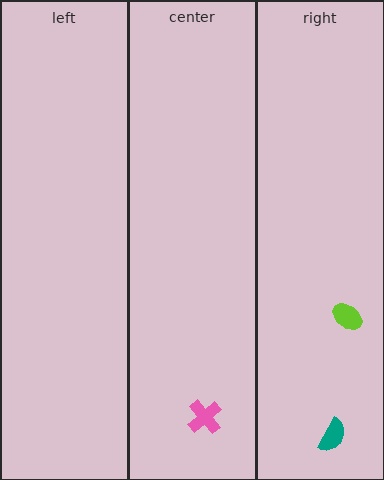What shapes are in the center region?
The pink cross.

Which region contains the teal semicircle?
The right region.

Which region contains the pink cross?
The center region.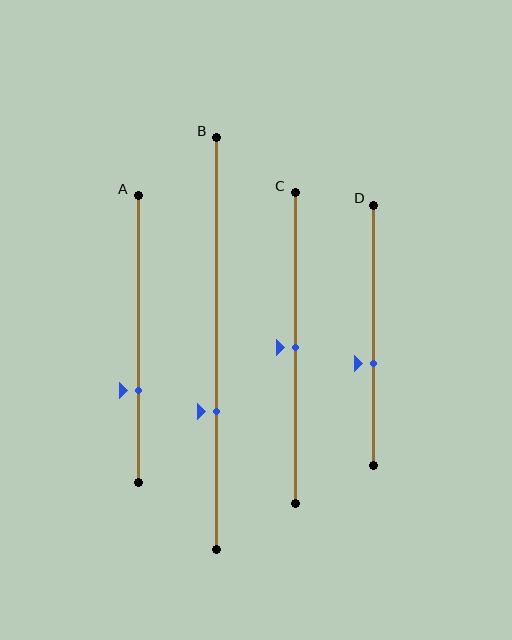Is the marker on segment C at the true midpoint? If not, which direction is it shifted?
Yes, the marker on segment C is at the true midpoint.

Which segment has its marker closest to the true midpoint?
Segment C has its marker closest to the true midpoint.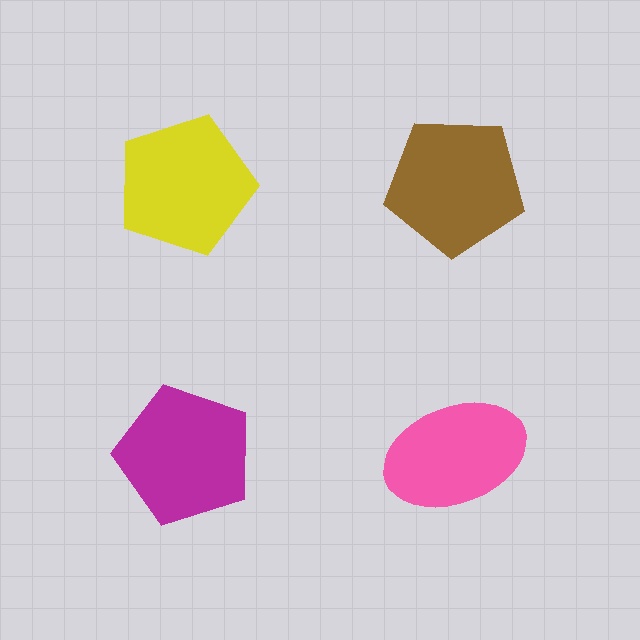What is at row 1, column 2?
A brown pentagon.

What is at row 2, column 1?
A magenta pentagon.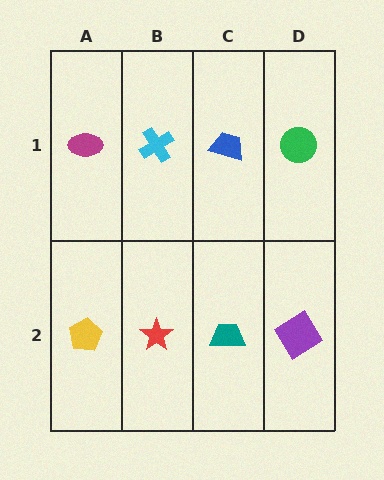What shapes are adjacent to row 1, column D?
A purple diamond (row 2, column D), a blue trapezoid (row 1, column C).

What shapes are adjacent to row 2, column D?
A green circle (row 1, column D), a teal trapezoid (row 2, column C).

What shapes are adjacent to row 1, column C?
A teal trapezoid (row 2, column C), a cyan cross (row 1, column B), a green circle (row 1, column D).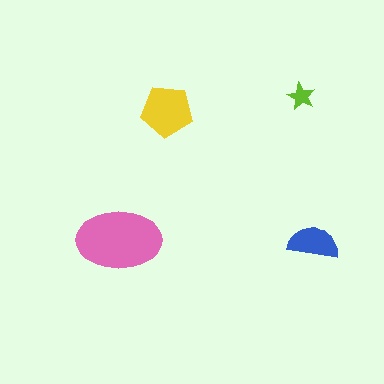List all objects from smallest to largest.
The lime star, the blue semicircle, the yellow pentagon, the pink ellipse.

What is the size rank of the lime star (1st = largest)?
4th.